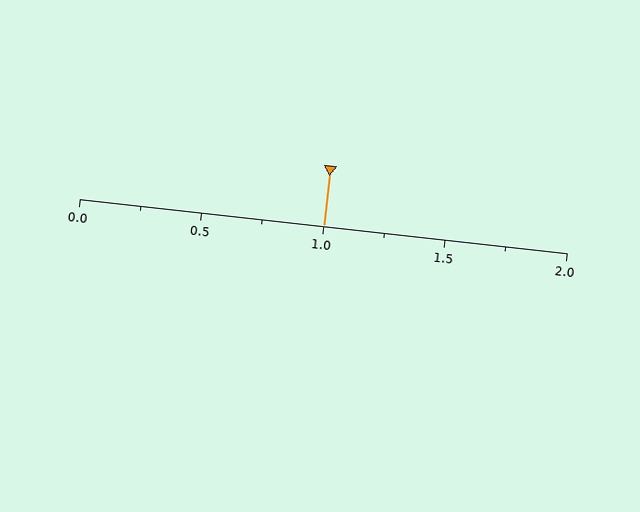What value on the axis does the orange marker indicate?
The marker indicates approximately 1.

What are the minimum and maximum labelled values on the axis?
The axis runs from 0.0 to 2.0.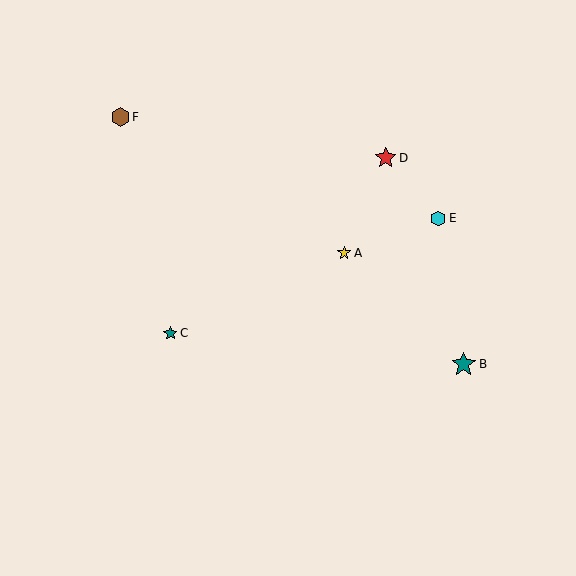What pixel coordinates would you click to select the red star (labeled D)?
Click at (386, 158) to select the red star D.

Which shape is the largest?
The teal star (labeled B) is the largest.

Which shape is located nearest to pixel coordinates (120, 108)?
The brown hexagon (labeled F) at (120, 117) is nearest to that location.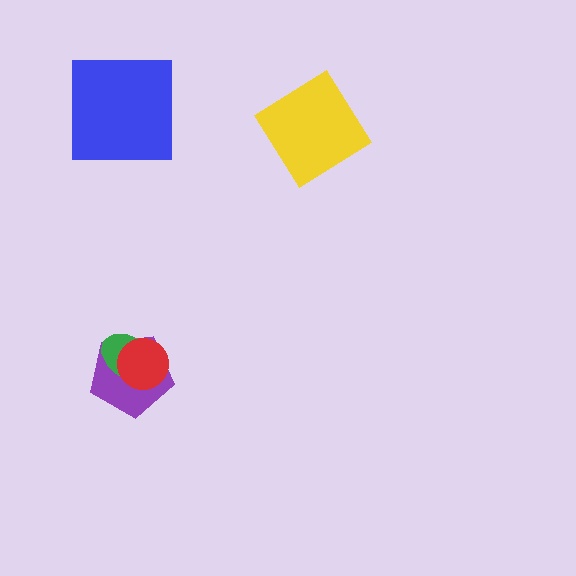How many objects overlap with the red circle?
2 objects overlap with the red circle.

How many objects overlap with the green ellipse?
2 objects overlap with the green ellipse.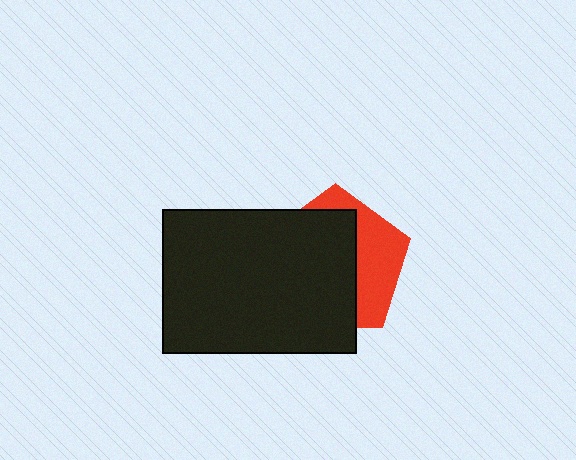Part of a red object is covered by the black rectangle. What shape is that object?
It is a pentagon.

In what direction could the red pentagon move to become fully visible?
The red pentagon could move right. That would shift it out from behind the black rectangle entirely.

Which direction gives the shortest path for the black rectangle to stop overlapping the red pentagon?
Moving left gives the shortest separation.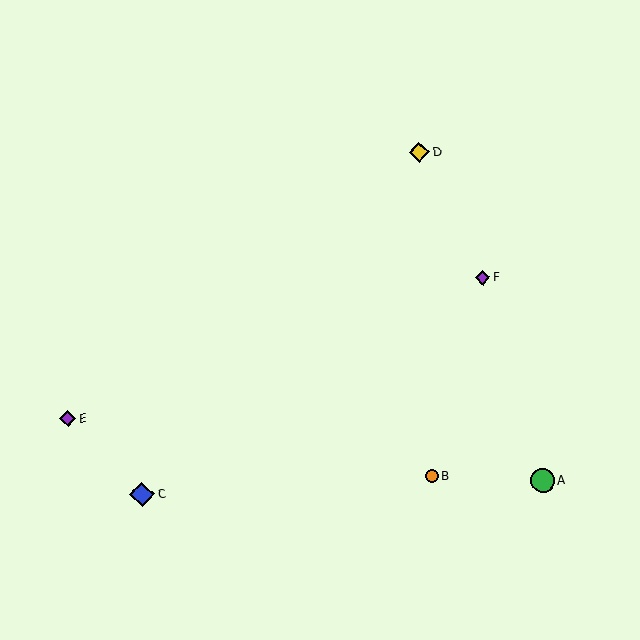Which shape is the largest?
The blue diamond (labeled C) is the largest.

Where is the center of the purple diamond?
The center of the purple diamond is at (68, 419).